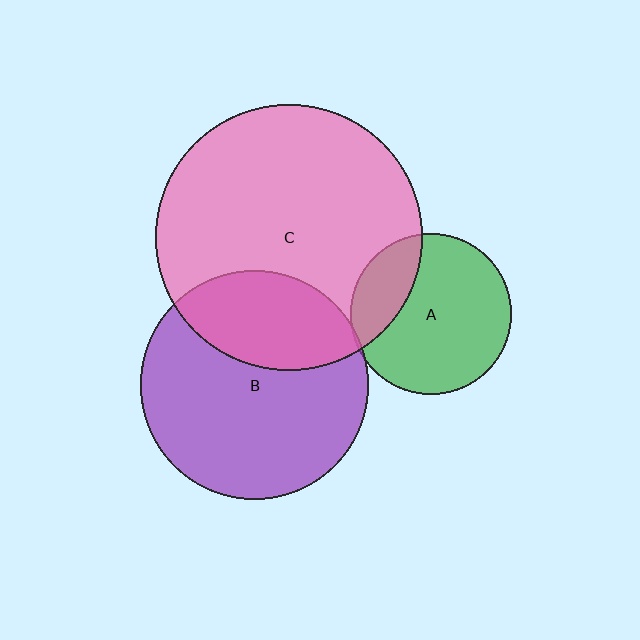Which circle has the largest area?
Circle C (pink).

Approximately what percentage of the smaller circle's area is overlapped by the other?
Approximately 25%.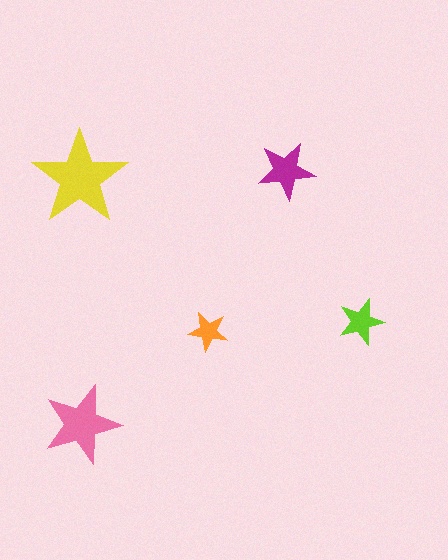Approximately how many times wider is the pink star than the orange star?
About 2 times wider.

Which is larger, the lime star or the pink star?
The pink one.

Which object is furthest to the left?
The yellow star is leftmost.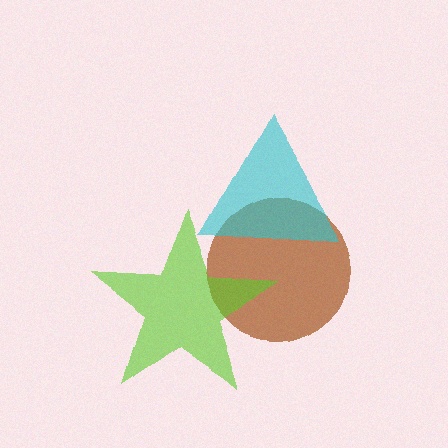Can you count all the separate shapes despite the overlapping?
Yes, there are 3 separate shapes.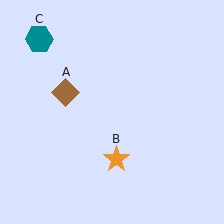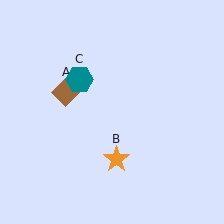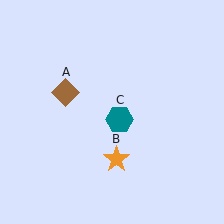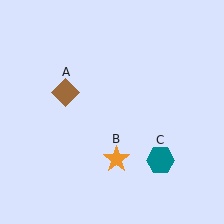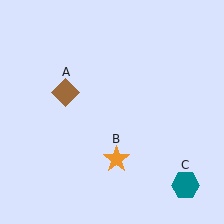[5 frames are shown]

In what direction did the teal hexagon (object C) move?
The teal hexagon (object C) moved down and to the right.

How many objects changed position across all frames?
1 object changed position: teal hexagon (object C).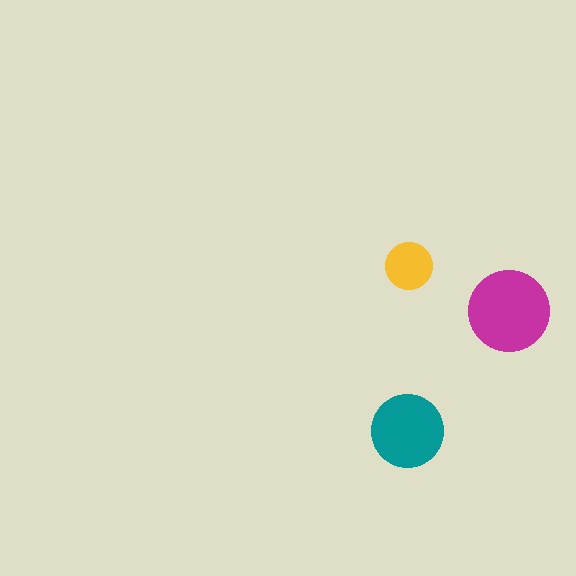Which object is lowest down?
The teal circle is bottommost.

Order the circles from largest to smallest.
the magenta one, the teal one, the yellow one.